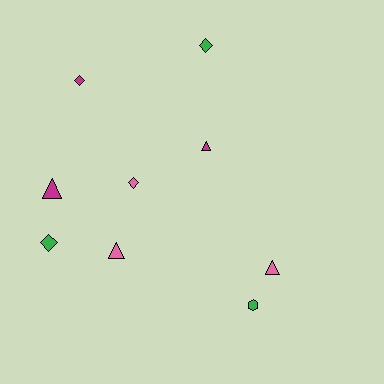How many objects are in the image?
There are 9 objects.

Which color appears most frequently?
Green, with 3 objects.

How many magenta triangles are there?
There are 2 magenta triangles.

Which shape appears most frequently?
Triangle, with 4 objects.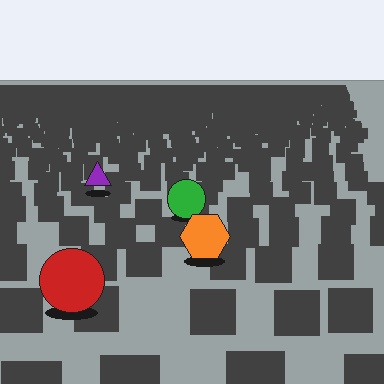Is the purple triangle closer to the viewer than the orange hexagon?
No. The orange hexagon is closer — you can tell from the texture gradient: the ground texture is coarser near it.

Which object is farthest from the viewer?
The purple triangle is farthest from the viewer. It appears smaller and the ground texture around it is denser.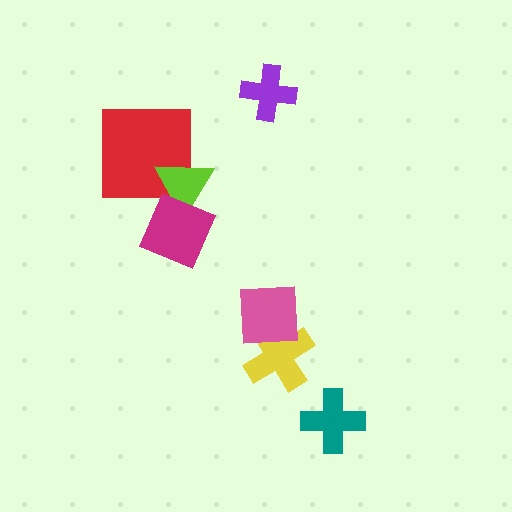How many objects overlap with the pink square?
1 object overlaps with the pink square.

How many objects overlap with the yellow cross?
1 object overlaps with the yellow cross.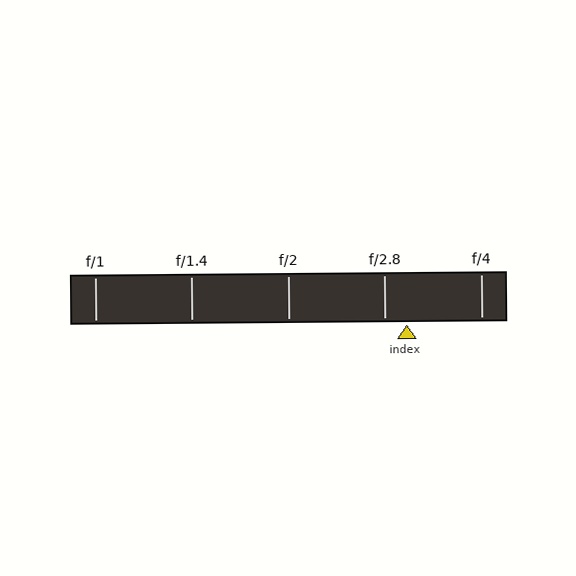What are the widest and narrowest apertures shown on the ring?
The widest aperture shown is f/1 and the narrowest is f/4.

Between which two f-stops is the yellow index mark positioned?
The index mark is between f/2.8 and f/4.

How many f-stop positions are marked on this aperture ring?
There are 5 f-stop positions marked.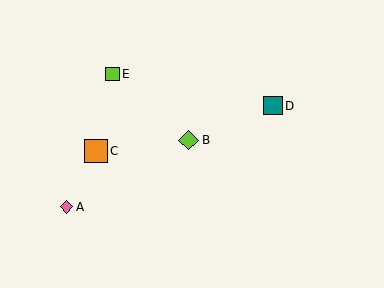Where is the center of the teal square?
The center of the teal square is at (273, 106).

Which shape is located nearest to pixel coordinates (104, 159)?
The orange square (labeled C) at (96, 151) is nearest to that location.